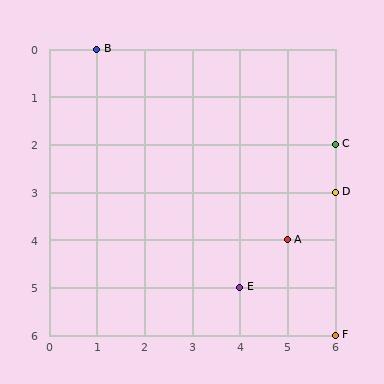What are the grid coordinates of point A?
Point A is at grid coordinates (5, 4).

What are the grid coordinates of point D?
Point D is at grid coordinates (6, 3).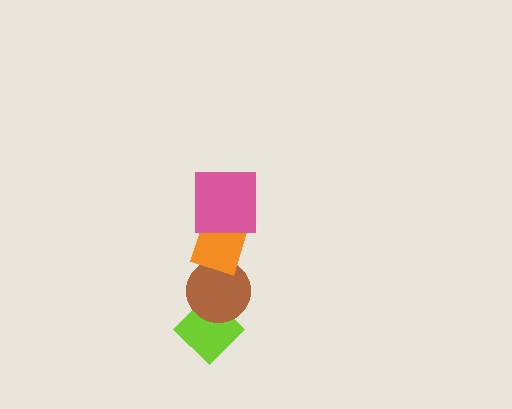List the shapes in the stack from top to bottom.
From top to bottom: the pink square, the orange diamond, the brown circle, the lime diamond.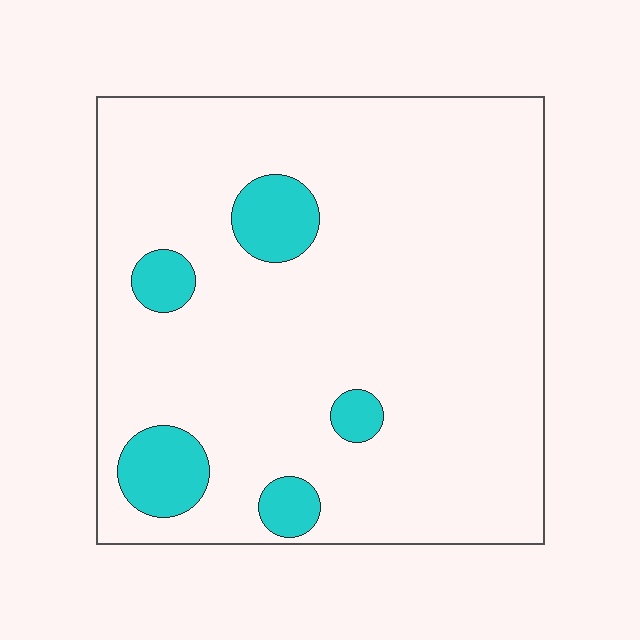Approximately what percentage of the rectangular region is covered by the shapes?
Approximately 10%.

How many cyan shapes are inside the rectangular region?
5.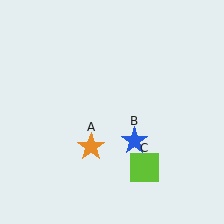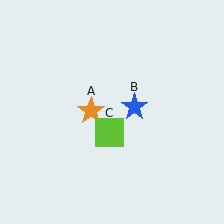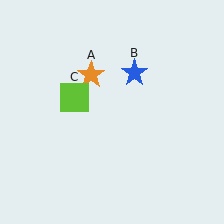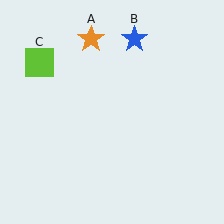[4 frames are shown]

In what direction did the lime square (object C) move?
The lime square (object C) moved up and to the left.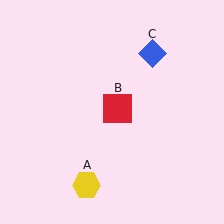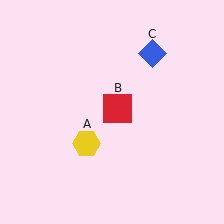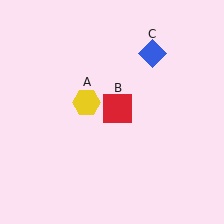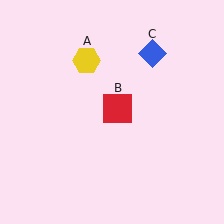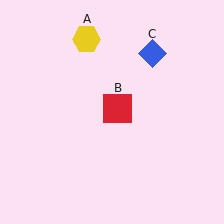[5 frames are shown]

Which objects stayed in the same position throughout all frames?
Red square (object B) and blue diamond (object C) remained stationary.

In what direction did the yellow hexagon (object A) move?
The yellow hexagon (object A) moved up.